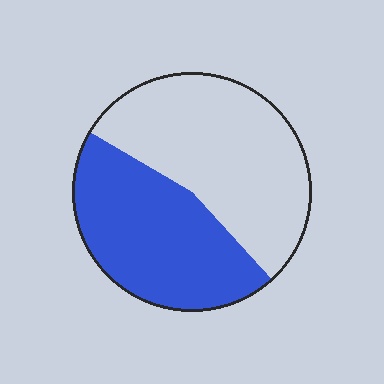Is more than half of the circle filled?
No.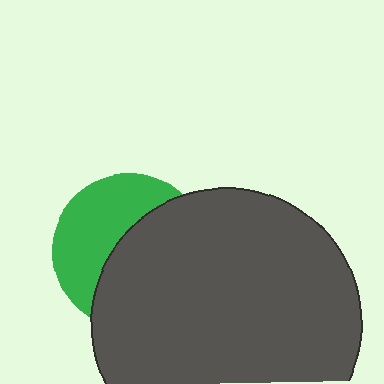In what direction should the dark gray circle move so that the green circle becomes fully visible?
The dark gray circle should move right. That is the shortest direction to clear the overlap and leave the green circle fully visible.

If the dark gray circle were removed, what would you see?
You would see the complete green circle.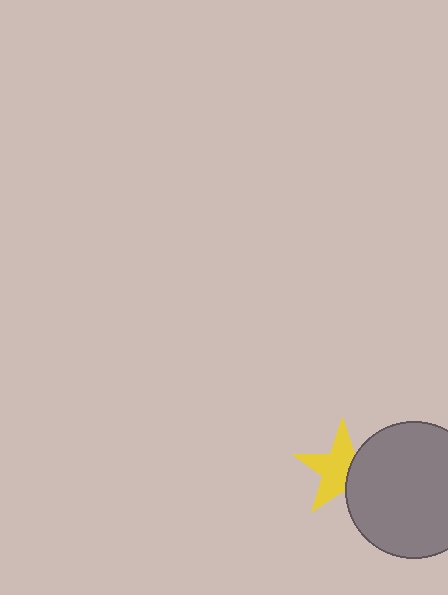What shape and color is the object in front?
The object in front is a gray circle.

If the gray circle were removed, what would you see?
You would see the complete yellow star.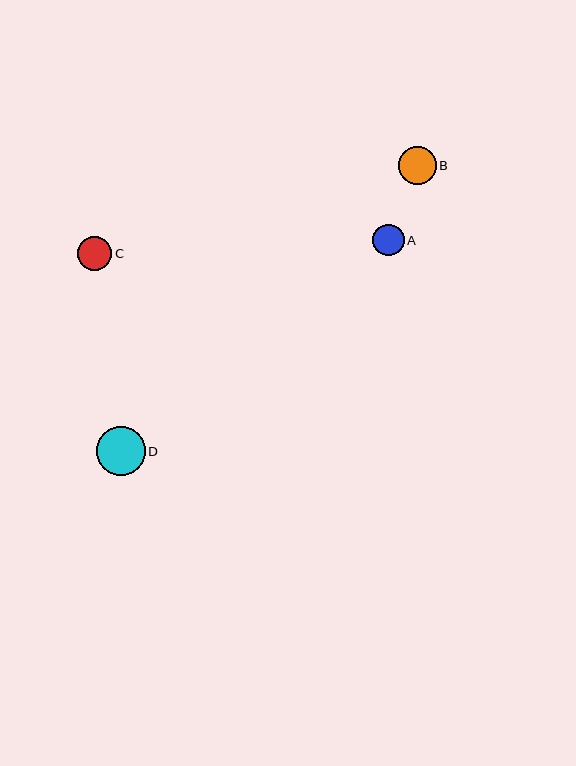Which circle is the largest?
Circle D is the largest with a size of approximately 49 pixels.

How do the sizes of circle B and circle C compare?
Circle B and circle C are approximately the same size.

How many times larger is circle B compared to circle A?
Circle B is approximately 1.2 times the size of circle A.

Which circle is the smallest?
Circle A is the smallest with a size of approximately 32 pixels.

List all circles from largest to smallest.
From largest to smallest: D, B, C, A.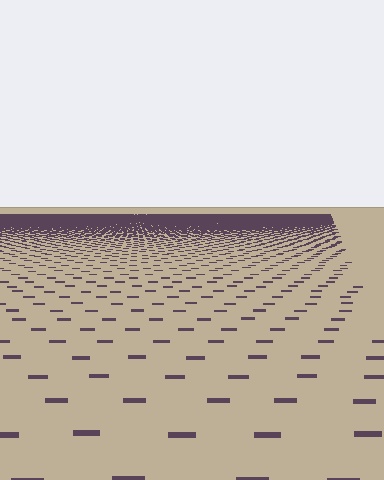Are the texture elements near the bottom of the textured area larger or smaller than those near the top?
Larger. Near the bottom, elements are closer to the viewer and appear at a bigger on-screen size.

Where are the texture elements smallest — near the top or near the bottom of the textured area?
Near the top.